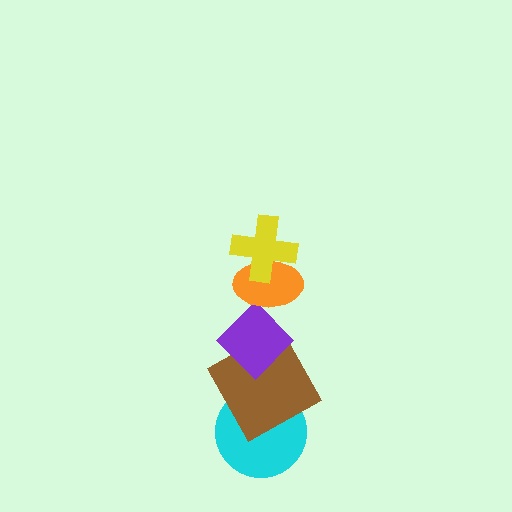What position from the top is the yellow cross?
The yellow cross is 1st from the top.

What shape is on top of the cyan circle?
The brown square is on top of the cyan circle.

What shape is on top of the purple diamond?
The orange ellipse is on top of the purple diamond.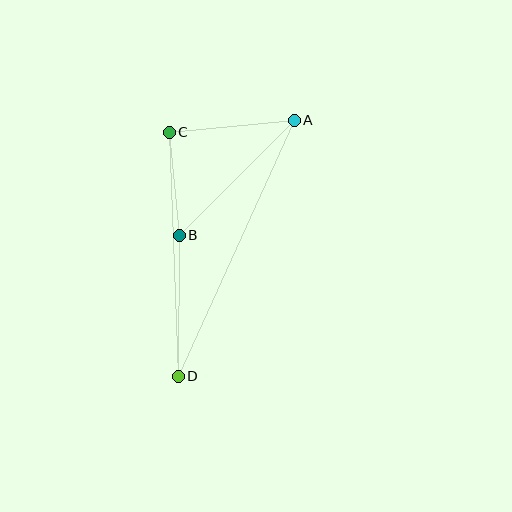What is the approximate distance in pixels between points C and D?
The distance between C and D is approximately 244 pixels.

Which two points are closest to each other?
Points B and C are closest to each other.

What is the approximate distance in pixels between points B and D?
The distance between B and D is approximately 141 pixels.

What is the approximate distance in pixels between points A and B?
The distance between A and B is approximately 163 pixels.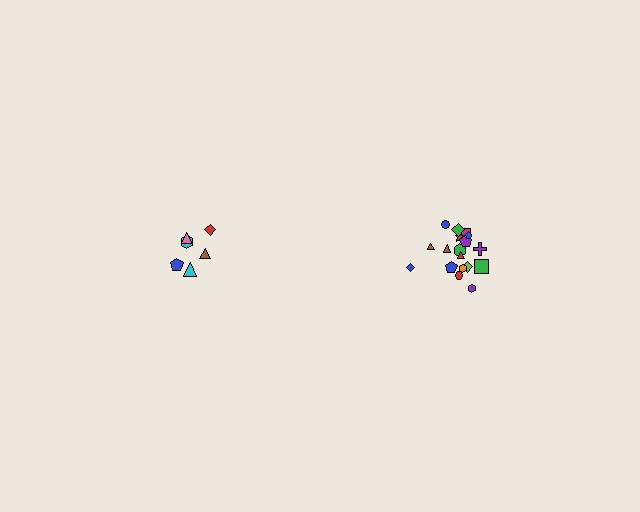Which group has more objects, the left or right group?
The right group.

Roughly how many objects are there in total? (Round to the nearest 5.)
Roughly 25 objects in total.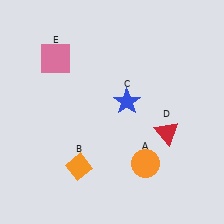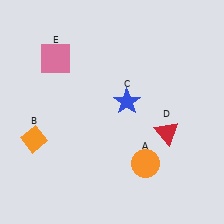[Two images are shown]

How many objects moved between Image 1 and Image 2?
1 object moved between the two images.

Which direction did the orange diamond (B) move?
The orange diamond (B) moved left.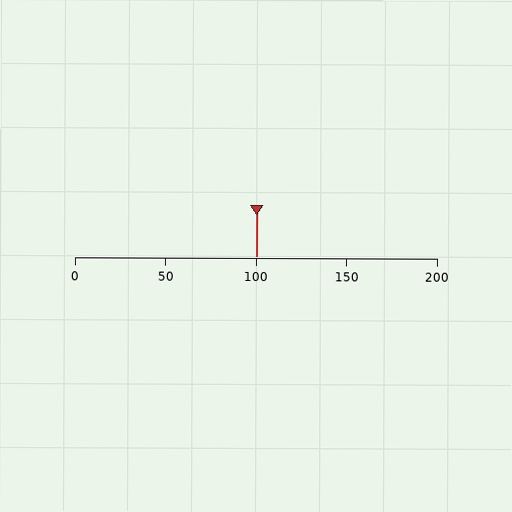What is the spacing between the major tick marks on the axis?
The major ticks are spaced 50 apart.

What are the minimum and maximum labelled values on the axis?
The axis runs from 0 to 200.